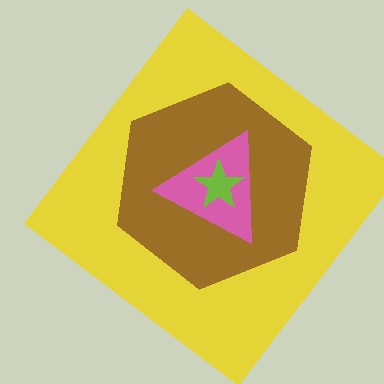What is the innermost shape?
The lime star.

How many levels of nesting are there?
4.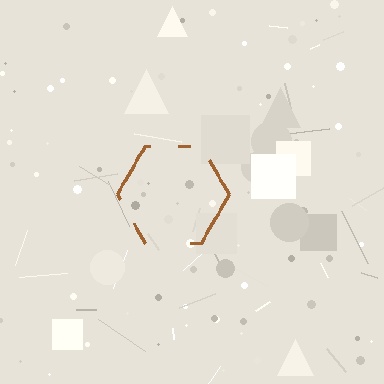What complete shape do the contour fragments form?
The contour fragments form a hexagon.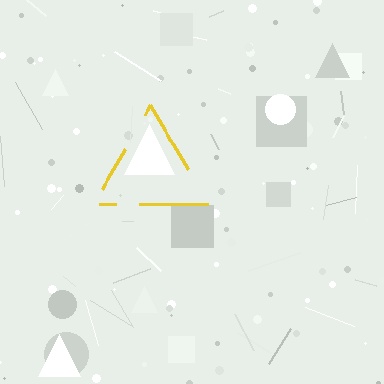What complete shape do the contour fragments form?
The contour fragments form a triangle.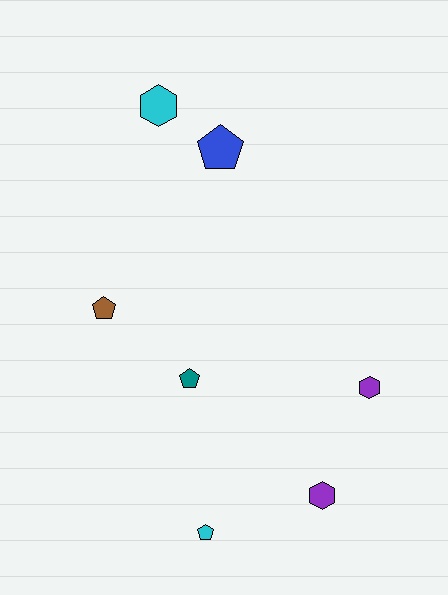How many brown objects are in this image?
There is 1 brown object.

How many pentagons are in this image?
There are 4 pentagons.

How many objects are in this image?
There are 7 objects.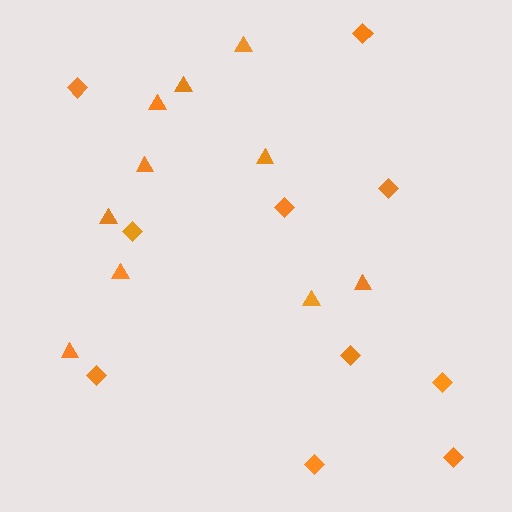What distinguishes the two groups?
There are 2 groups: one group of diamonds (10) and one group of triangles (10).